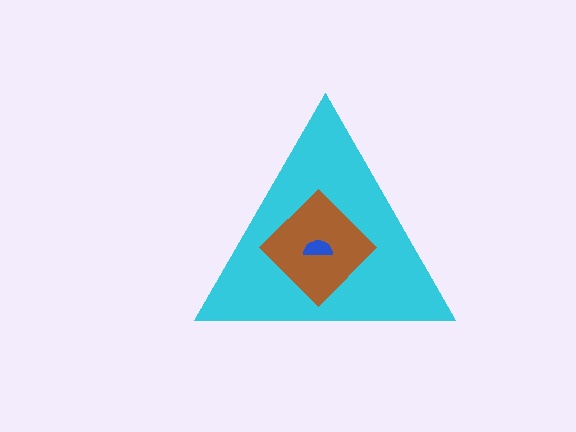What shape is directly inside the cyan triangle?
The brown diamond.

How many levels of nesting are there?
3.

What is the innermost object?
The blue semicircle.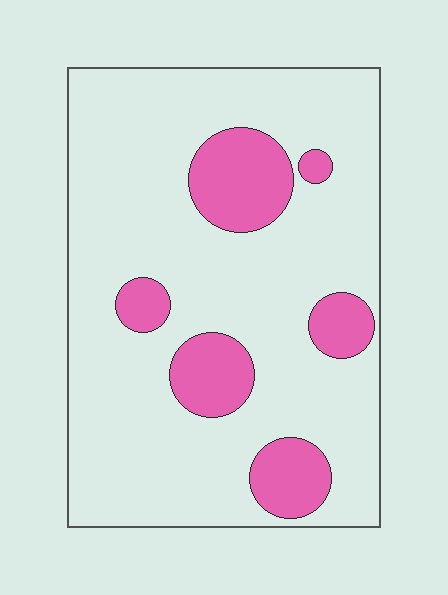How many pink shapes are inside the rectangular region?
6.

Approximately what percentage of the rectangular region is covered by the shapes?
Approximately 20%.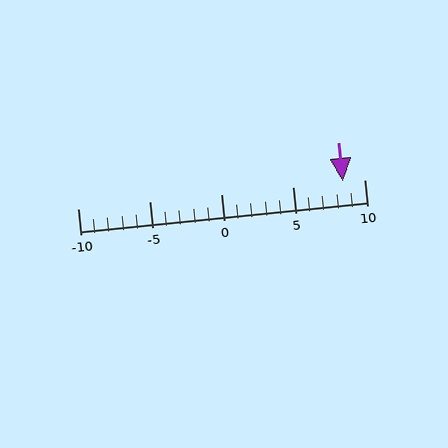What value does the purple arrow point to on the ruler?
The purple arrow points to approximately 8.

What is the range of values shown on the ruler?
The ruler shows values from -10 to 10.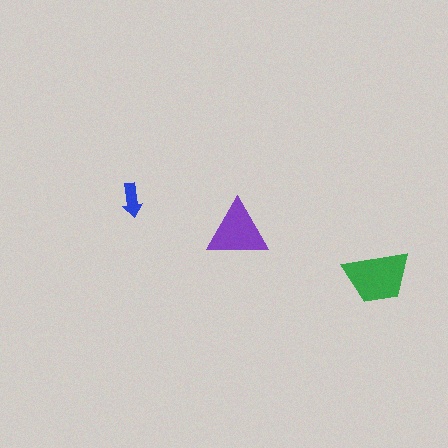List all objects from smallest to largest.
The blue arrow, the purple triangle, the green trapezoid.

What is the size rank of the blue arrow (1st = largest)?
3rd.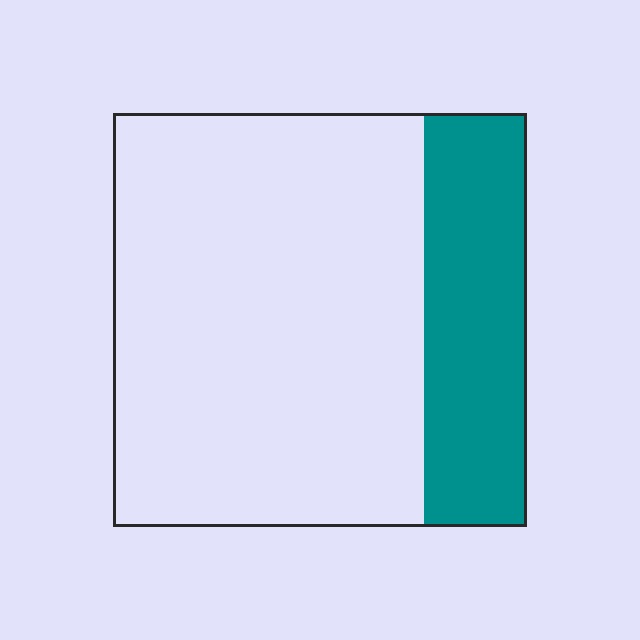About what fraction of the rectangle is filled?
About one quarter (1/4).